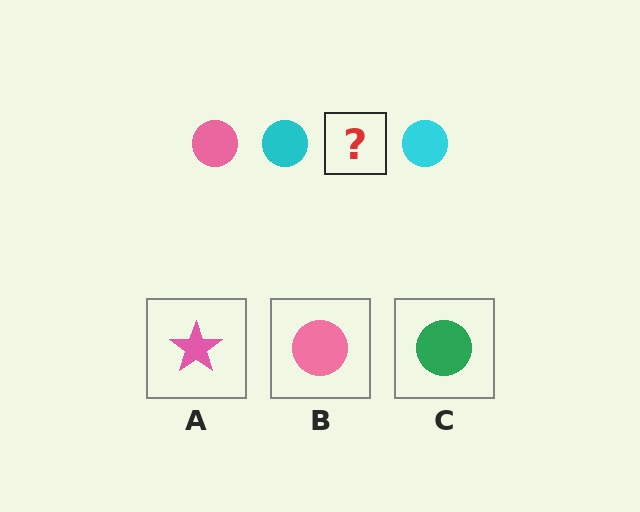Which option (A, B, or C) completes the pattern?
B.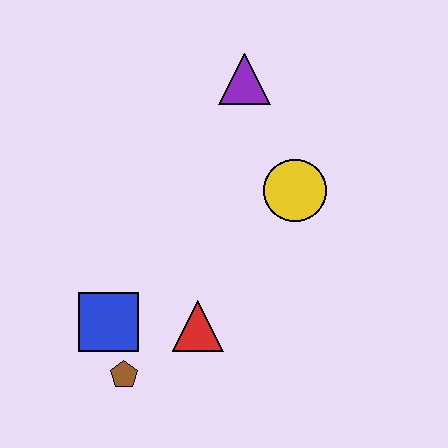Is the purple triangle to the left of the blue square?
No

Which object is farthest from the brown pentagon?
The purple triangle is farthest from the brown pentagon.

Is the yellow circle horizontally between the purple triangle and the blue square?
No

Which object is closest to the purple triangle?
The yellow circle is closest to the purple triangle.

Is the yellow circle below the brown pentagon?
No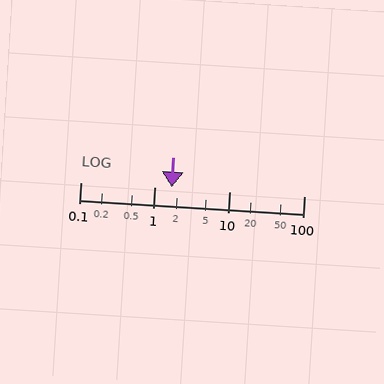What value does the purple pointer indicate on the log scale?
The pointer indicates approximately 1.7.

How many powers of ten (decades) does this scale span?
The scale spans 3 decades, from 0.1 to 100.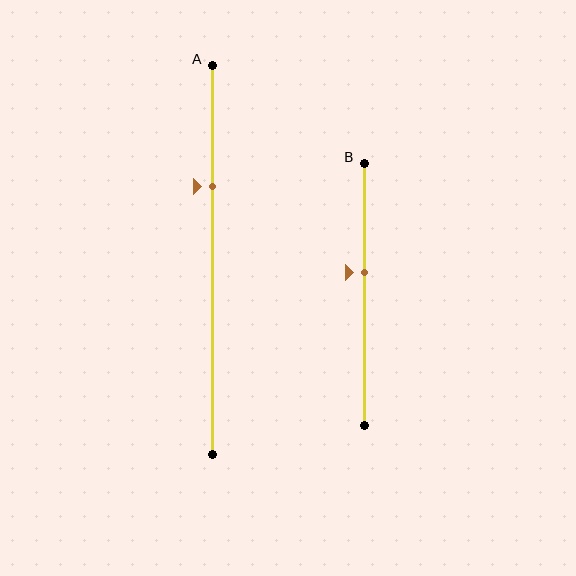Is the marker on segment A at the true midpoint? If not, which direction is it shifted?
No, the marker on segment A is shifted upward by about 19% of the segment length.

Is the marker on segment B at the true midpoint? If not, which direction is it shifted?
No, the marker on segment B is shifted upward by about 9% of the segment length.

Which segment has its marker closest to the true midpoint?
Segment B has its marker closest to the true midpoint.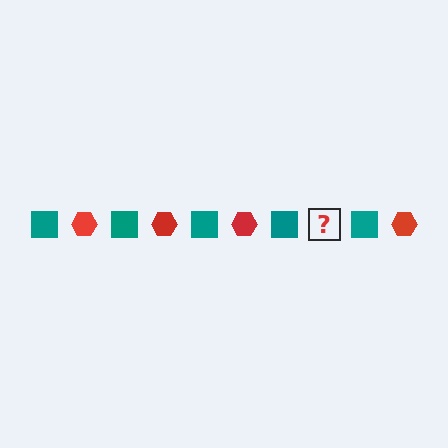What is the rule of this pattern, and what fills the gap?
The rule is that the pattern alternates between teal square and red hexagon. The gap should be filled with a red hexagon.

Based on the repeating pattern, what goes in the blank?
The blank should be a red hexagon.